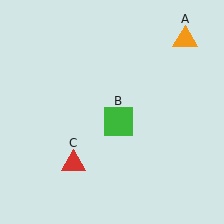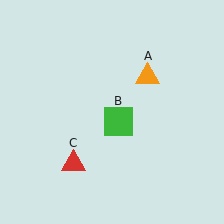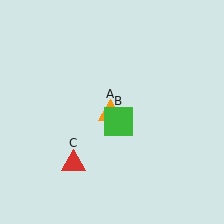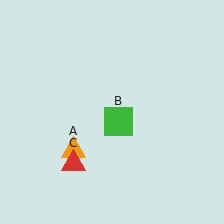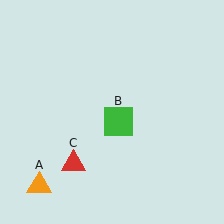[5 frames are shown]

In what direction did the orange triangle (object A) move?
The orange triangle (object A) moved down and to the left.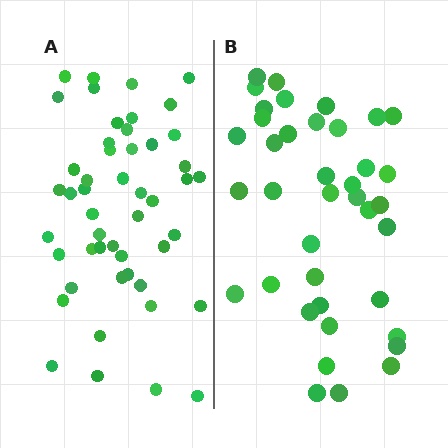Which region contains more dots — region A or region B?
Region A (the left region) has more dots.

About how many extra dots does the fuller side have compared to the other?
Region A has roughly 10 or so more dots than region B.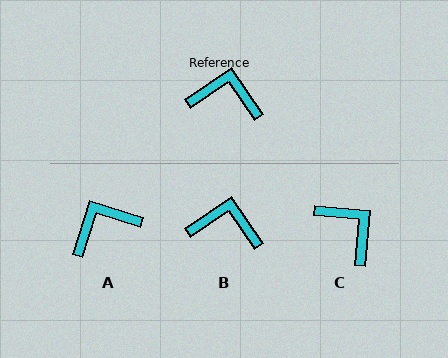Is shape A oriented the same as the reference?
No, it is off by about 39 degrees.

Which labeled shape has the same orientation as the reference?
B.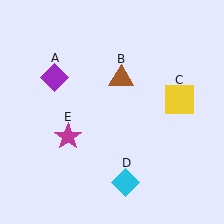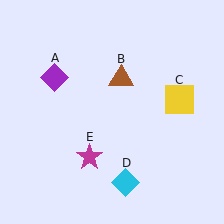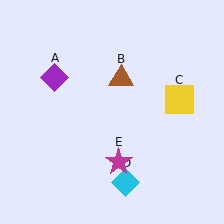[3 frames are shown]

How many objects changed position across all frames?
1 object changed position: magenta star (object E).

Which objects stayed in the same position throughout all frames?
Purple diamond (object A) and brown triangle (object B) and yellow square (object C) and cyan diamond (object D) remained stationary.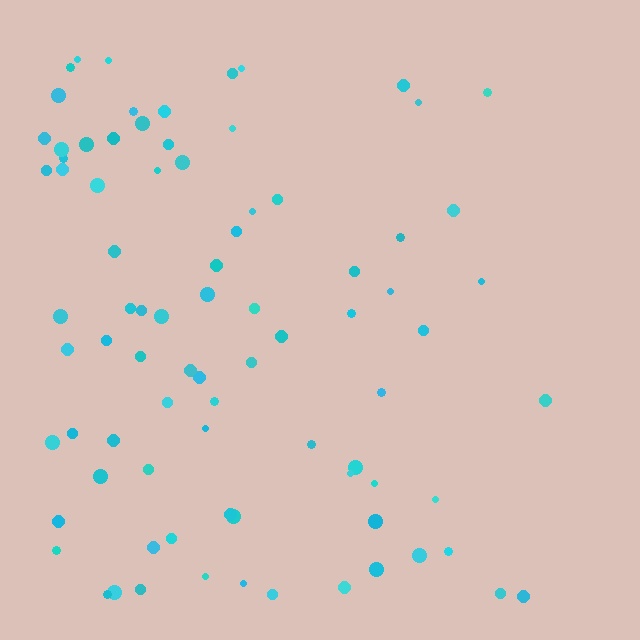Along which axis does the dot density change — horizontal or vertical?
Horizontal.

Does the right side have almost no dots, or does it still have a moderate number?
Still a moderate number, just noticeably fewer than the left.